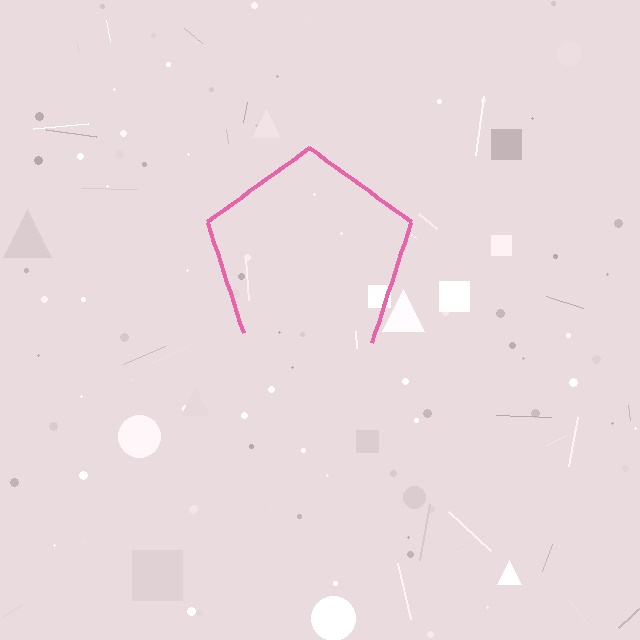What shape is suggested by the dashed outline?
The dashed outline suggests a pentagon.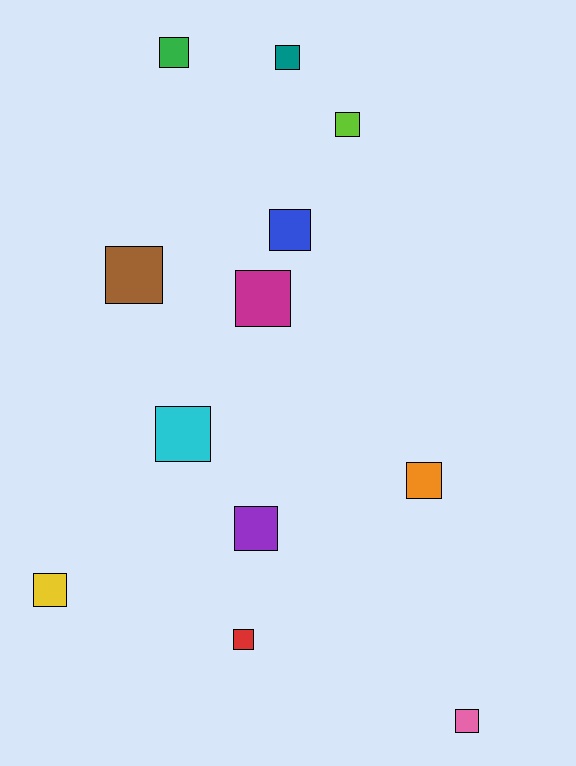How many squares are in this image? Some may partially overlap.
There are 12 squares.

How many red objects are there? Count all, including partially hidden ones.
There is 1 red object.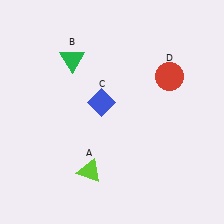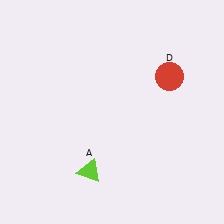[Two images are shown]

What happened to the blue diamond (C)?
The blue diamond (C) was removed in Image 2. It was in the top-left area of Image 1.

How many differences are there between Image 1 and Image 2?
There are 2 differences between the two images.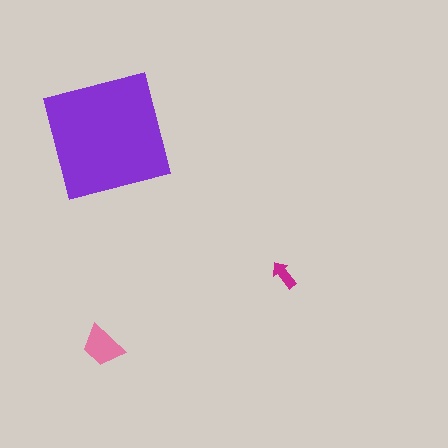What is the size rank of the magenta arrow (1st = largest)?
3rd.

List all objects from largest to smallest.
The purple square, the pink trapezoid, the magenta arrow.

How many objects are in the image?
There are 3 objects in the image.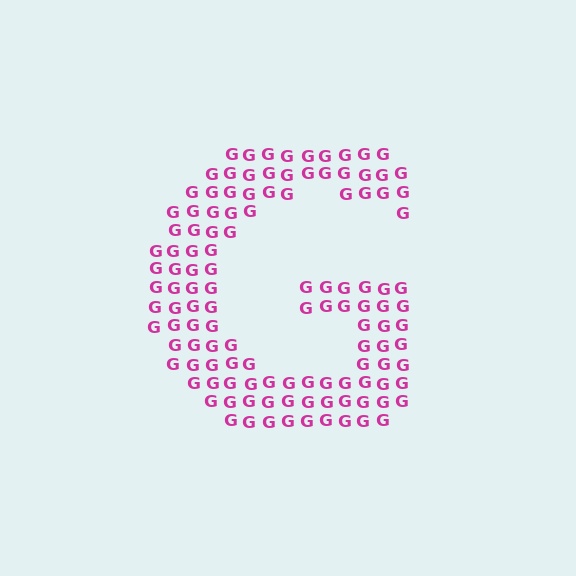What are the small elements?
The small elements are letter G's.